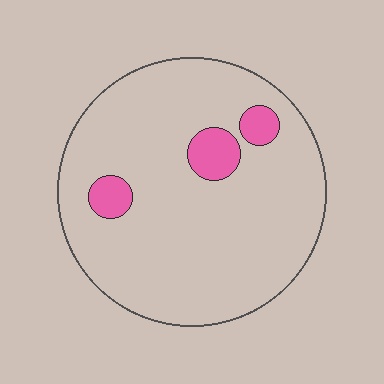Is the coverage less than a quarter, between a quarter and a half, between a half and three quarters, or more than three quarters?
Less than a quarter.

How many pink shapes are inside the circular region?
3.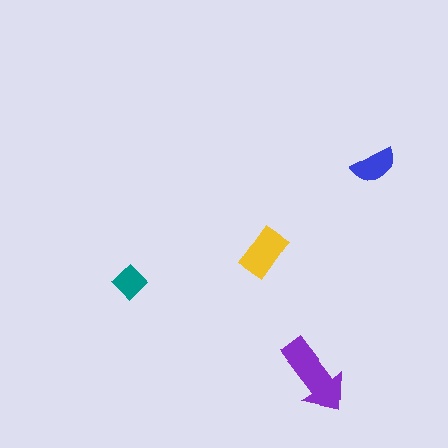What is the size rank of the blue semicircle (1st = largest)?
3rd.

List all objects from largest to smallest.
The purple arrow, the yellow rectangle, the blue semicircle, the teal diamond.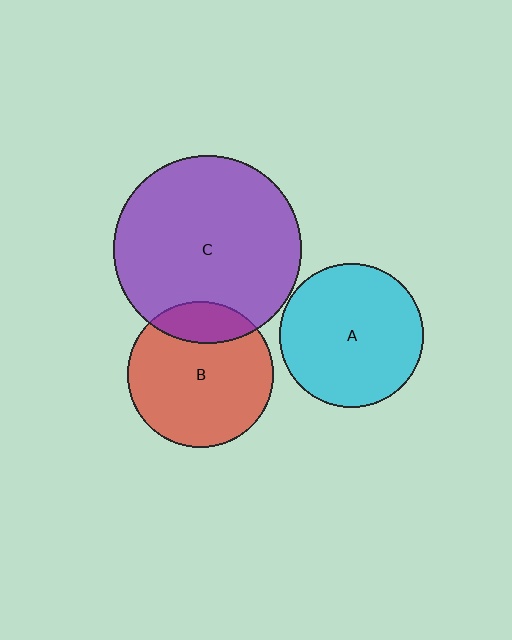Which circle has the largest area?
Circle C (purple).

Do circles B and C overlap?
Yes.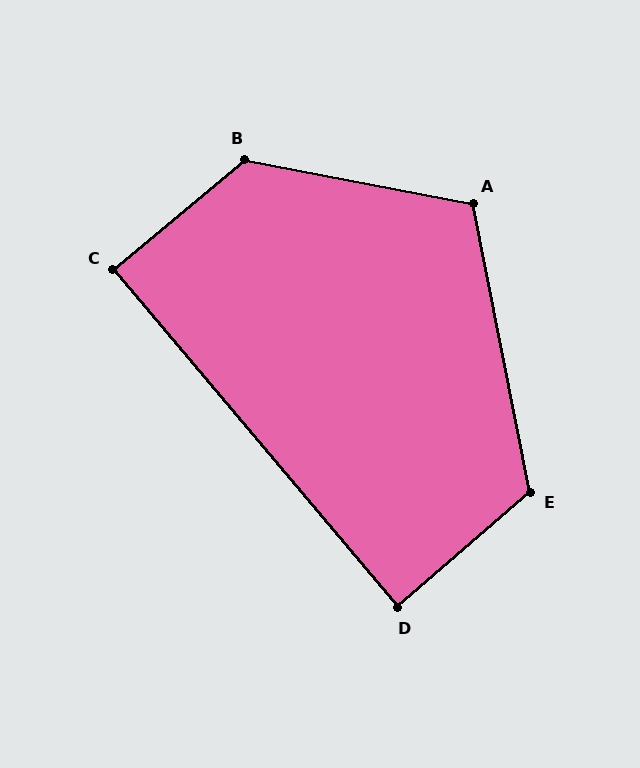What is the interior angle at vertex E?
Approximately 120 degrees (obtuse).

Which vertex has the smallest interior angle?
D, at approximately 89 degrees.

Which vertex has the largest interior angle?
B, at approximately 129 degrees.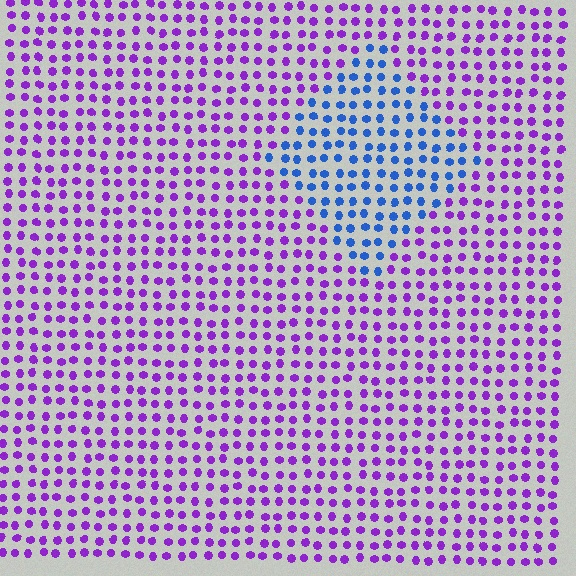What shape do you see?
I see a diamond.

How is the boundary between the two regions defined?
The boundary is defined purely by a slight shift in hue (about 60 degrees). Spacing, size, and orientation are identical on both sides.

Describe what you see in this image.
The image is filled with small purple elements in a uniform arrangement. A diamond-shaped region is visible where the elements are tinted to a slightly different hue, forming a subtle color boundary.